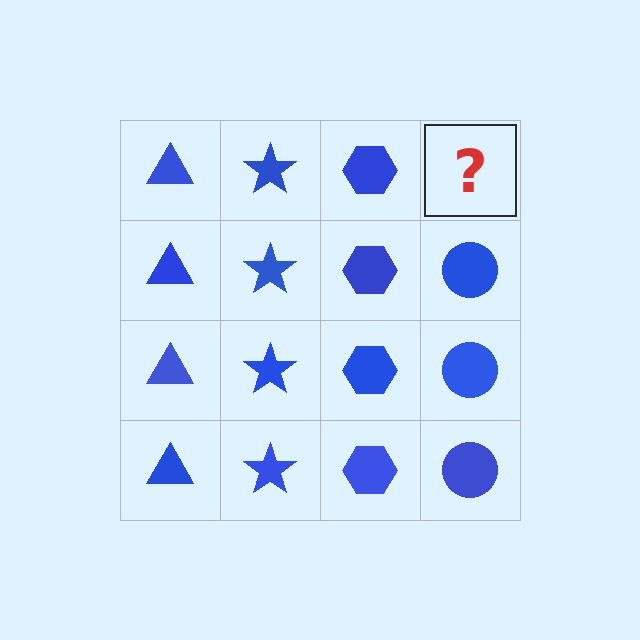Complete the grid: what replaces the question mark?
The question mark should be replaced with a blue circle.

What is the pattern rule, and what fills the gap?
The rule is that each column has a consistent shape. The gap should be filled with a blue circle.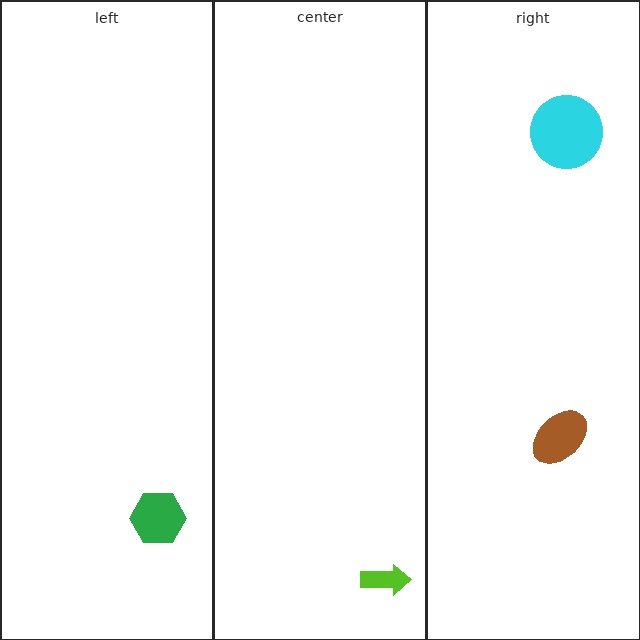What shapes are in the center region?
The lime arrow.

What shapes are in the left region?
The green hexagon.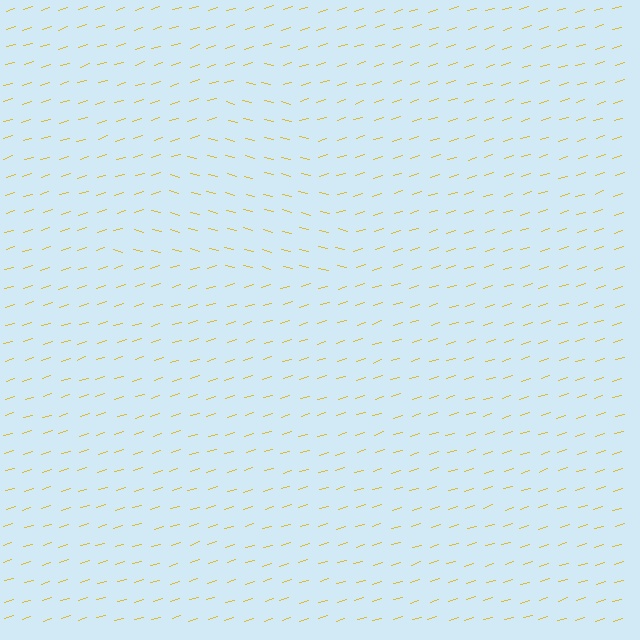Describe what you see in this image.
The image is filled with small yellow line segments. A triangle region in the image has lines oriented differently from the surrounding lines, creating a visible texture boundary.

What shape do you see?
I see a triangle.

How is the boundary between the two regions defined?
The boundary is defined purely by a change in line orientation (approximately 32 degrees difference). All lines are the same color and thickness.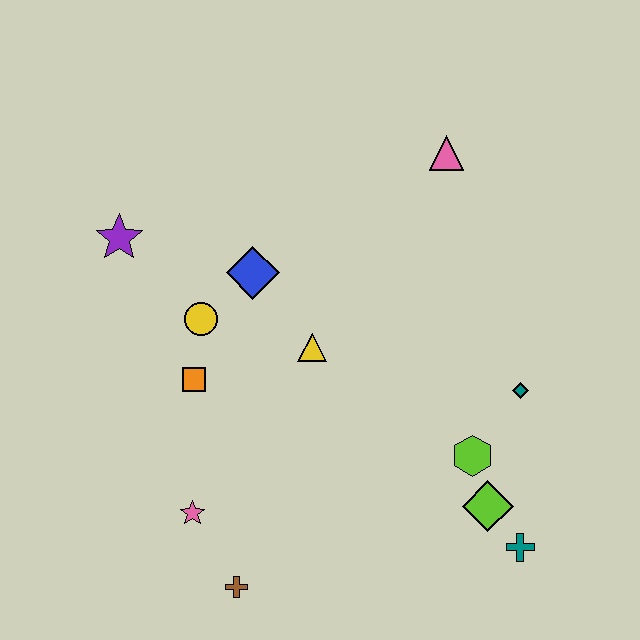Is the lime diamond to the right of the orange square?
Yes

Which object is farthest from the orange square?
The teal cross is farthest from the orange square.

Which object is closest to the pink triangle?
The blue diamond is closest to the pink triangle.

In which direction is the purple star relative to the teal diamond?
The purple star is to the left of the teal diamond.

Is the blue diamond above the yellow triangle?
Yes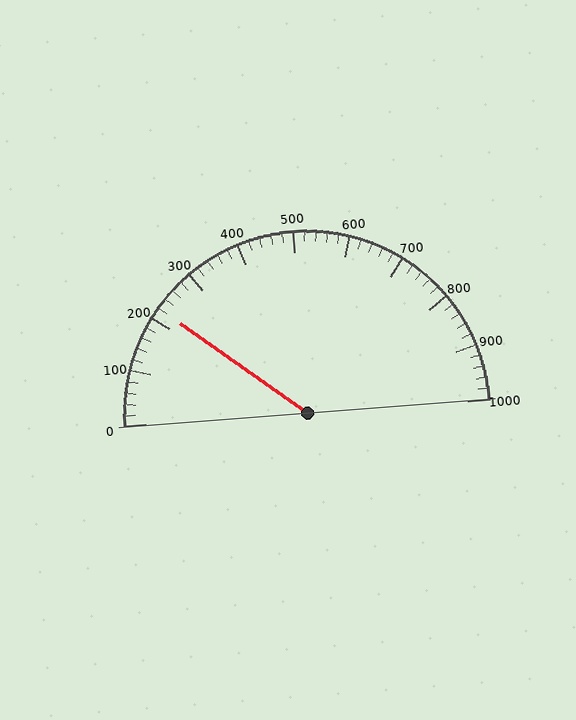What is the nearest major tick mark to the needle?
The nearest major tick mark is 200.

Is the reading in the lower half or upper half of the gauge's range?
The reading is in the lower half of the range (0 to 1000).